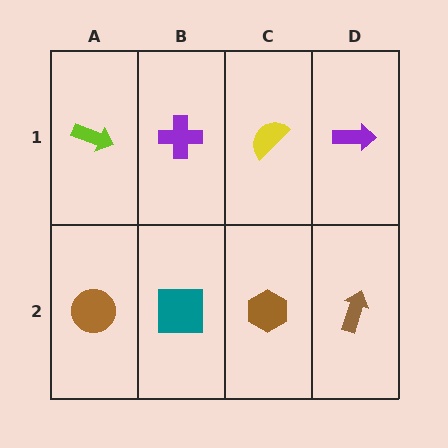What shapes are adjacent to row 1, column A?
A brown circle (row 2, column A), a purple cross (row 1, column B).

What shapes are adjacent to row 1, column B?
A teal square (row 2, column B), a lime arrow (row 1, column A), a yellow semicircle (row 1, column C).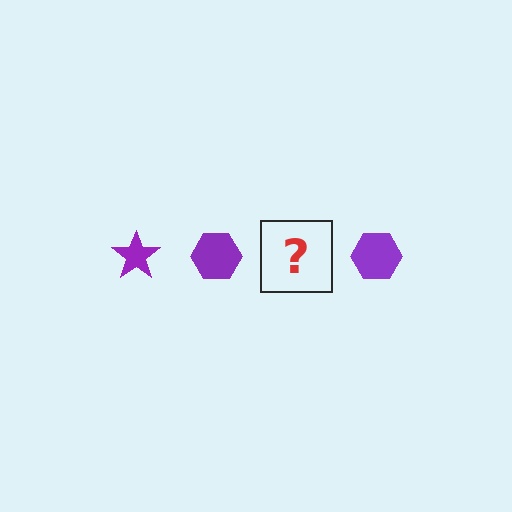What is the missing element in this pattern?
The missing element is a purple star.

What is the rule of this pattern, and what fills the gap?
The rule is that the pattern cycles through star, hexagon shapes in purple. The gap should be filled with a purple star.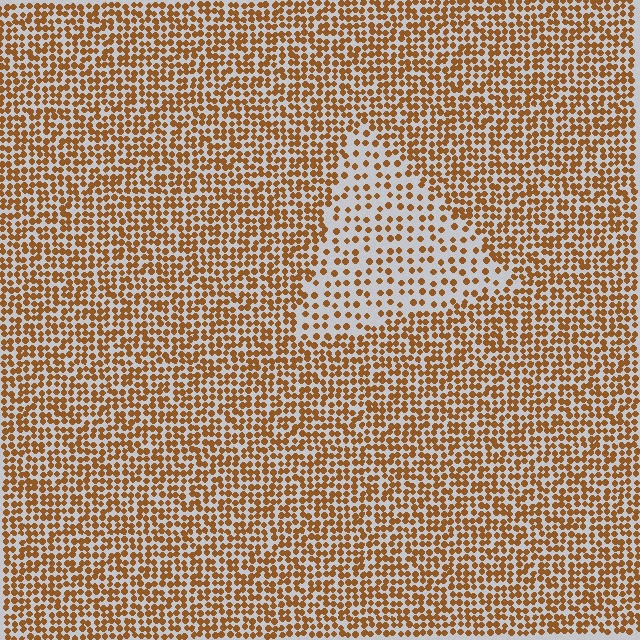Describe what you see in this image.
The image contains small brown elements arranged at two different densities. A triangle-shaped region is visible where the elements are less densely packed than the surrounding area.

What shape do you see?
I see a triangle.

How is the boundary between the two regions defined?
The boundary is defined by a change in element density (approximately 2.1x ratio). All elements are the same color, size, and shape.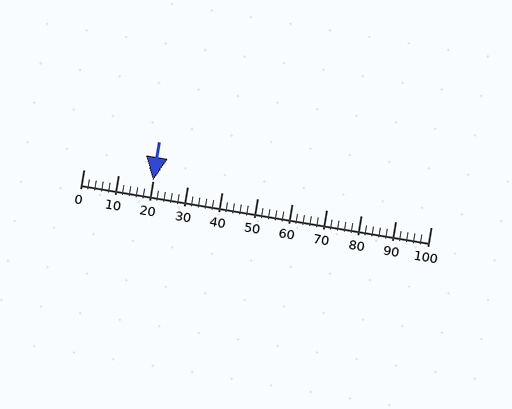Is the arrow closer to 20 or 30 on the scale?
The arrow is closer to 20.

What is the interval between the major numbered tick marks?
The major tick marks are spaced 10 units apart.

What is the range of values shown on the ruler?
The ruler shows values from 0 to 100.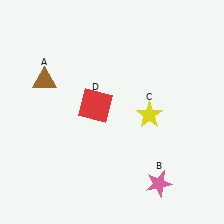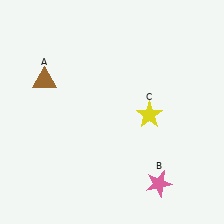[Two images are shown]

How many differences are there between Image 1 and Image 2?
There is 1 difference between the two images.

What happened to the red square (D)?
The red square (D) was removed in Image 2. It was in the top-left area of Image 1.